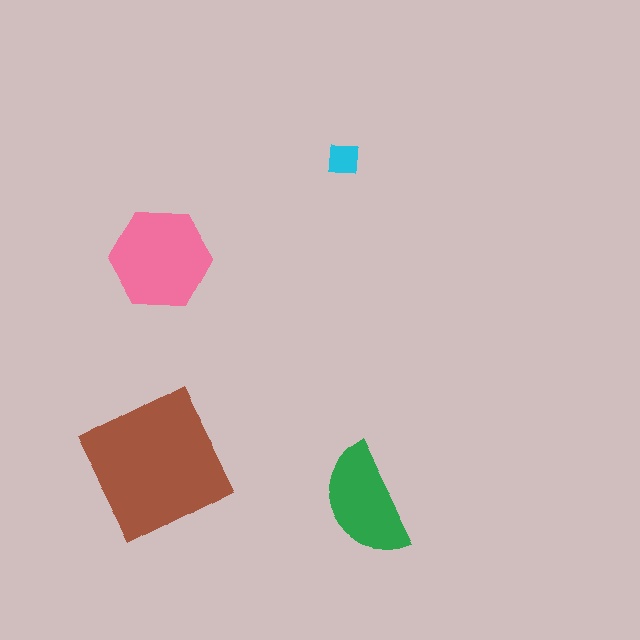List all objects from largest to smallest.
The brown square, the pink hexagon, the green semicircle, the cyan square.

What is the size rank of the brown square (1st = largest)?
1st.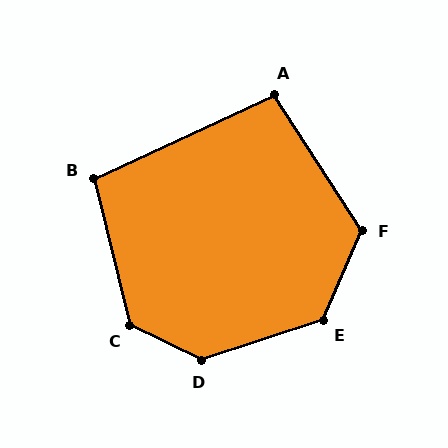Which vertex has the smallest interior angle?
A, at approximately 98 degrees.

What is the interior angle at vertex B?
Approximately 101 degrees (obtuse).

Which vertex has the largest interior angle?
D, at approximately 136 degrees.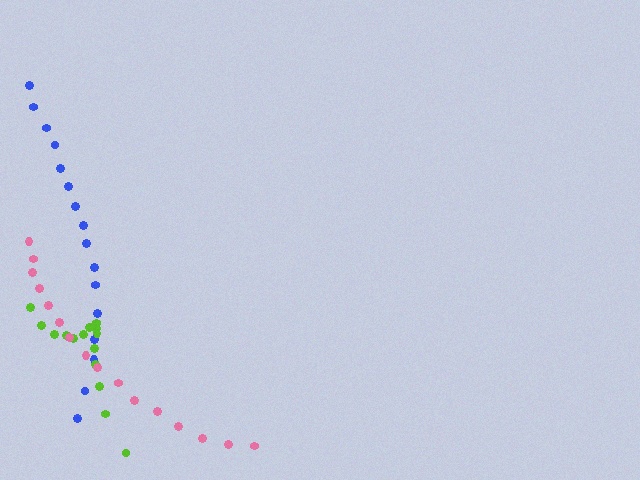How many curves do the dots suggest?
There are 3 distinct paths.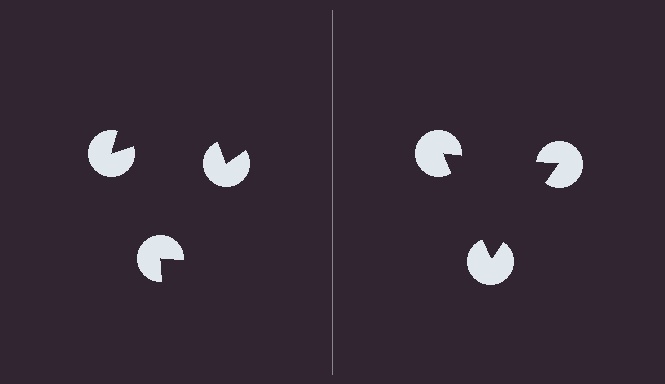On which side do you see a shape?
An illusory triangle appears on the right side. On the left side the wedge cuts are rotated, so no coherent shape forms.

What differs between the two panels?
The pac-man discs are positioned identically on both sides; only the wedge orientations differ. On the right they align to a triangle; on the left they are misaligned.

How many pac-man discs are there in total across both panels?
6 — 3 on each side.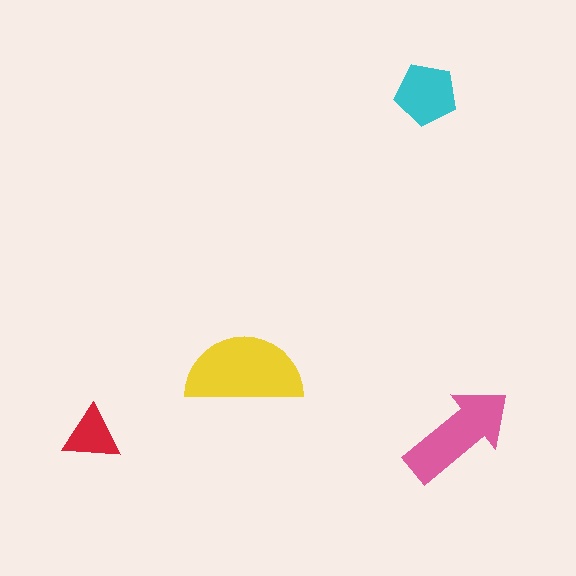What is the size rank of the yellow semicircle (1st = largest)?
1st.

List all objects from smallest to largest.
The red triangle, the cyan pentagon, the pink arrow, the yellow semicircle.